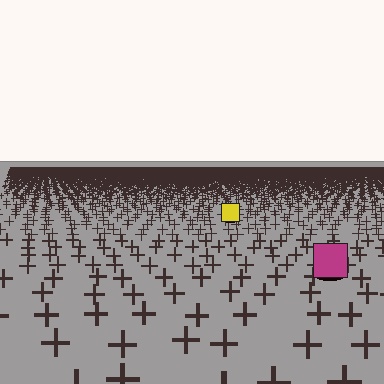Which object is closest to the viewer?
The magenta square is closest. The texture marks near it are larger and more spread out.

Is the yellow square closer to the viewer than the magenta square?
No. The magenta square is closer — you can tell from the texture gradient: the ground texture is coarser near it.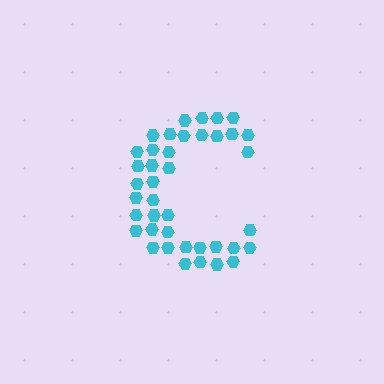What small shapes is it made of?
It is made of small hexagons.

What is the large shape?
The large shape is the letter C.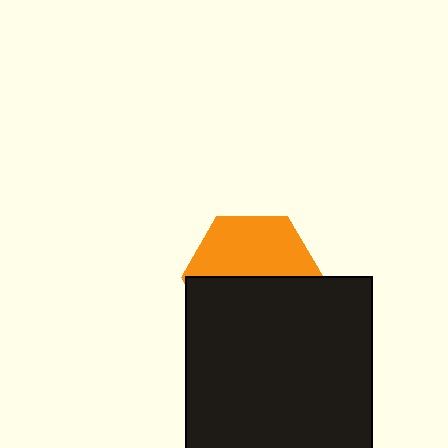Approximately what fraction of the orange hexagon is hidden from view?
Roughly 52% of the orange hexagon is hidden behind the black square.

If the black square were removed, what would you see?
You would see the complete orange hexagon.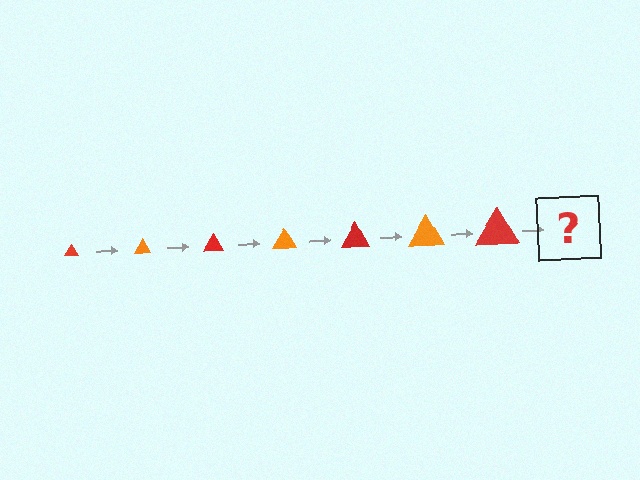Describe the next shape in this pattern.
It should be an orange triangle, larger than the previous one.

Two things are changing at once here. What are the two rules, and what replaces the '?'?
The two rules are that the triangle grows larger each step and the color cycles through red and orange. The '?' should be an orange triangle, larger than the previous one.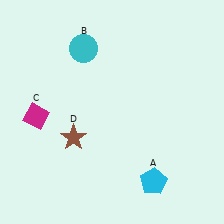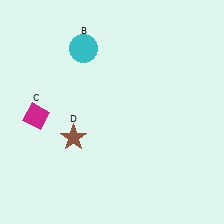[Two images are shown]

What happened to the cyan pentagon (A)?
The cyan pentagon (A) was removed in Image 2. It was in the bottom-right area of Image 1.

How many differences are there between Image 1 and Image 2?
There is 1 difference between the two images.